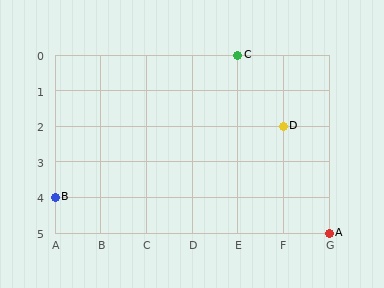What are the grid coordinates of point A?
Point A is at grid coordinates (G, 5).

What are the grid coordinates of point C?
Point C is at grid coordinates (E, 0).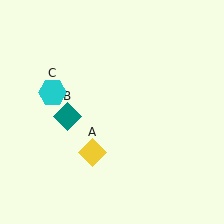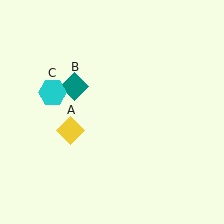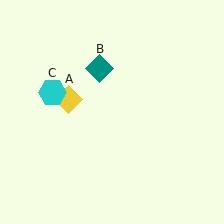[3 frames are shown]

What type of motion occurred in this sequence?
The yellow diamond (object A), teal diamond (object B) rotated clockwise around the center of the scene.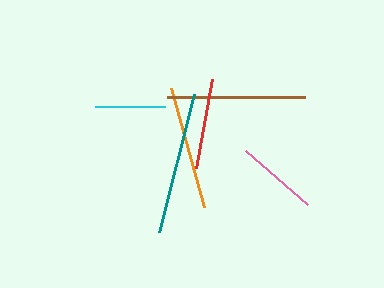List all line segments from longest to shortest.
From longest to shortest: teal, brown, orange, red, pink, cyan.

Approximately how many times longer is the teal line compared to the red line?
The teal line is approximately 1.6 times the length of the red line.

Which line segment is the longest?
The teal line is the longest at approximately 142 pixels.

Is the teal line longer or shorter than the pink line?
The teal line is longer than the pink line.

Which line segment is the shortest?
The cyan line is the shortest at approximately 69 pixels.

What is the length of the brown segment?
The brown segment is approximately 138 pixels long.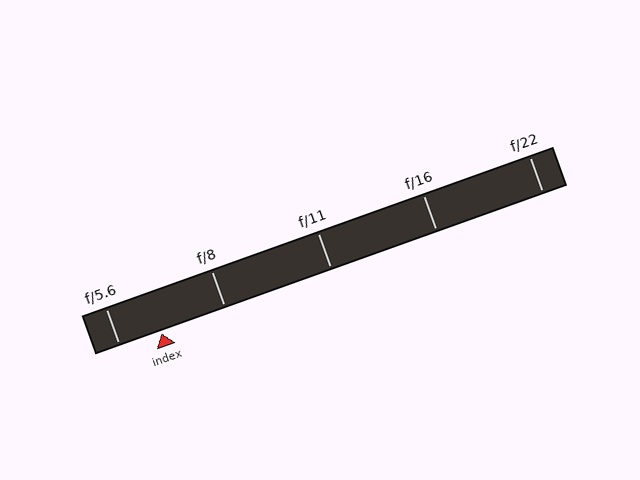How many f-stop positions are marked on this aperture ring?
There are 5 f-stop positions marked.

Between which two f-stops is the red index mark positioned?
The index mark is between f/5.6 and f/8.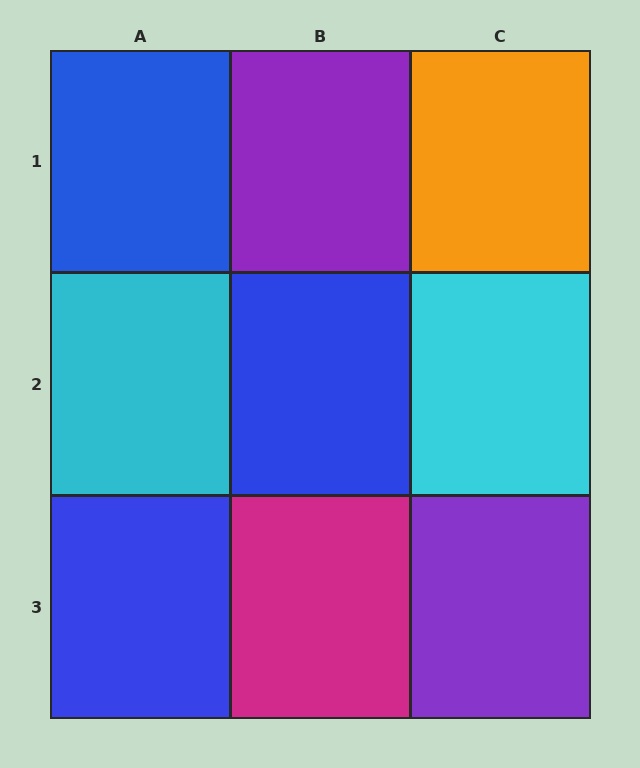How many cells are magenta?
1 cell is magenta.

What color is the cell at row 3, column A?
Blue.